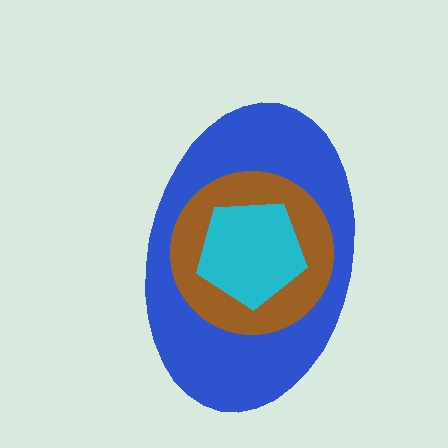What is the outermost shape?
The blue ellipse.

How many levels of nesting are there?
3.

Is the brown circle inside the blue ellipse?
Yes.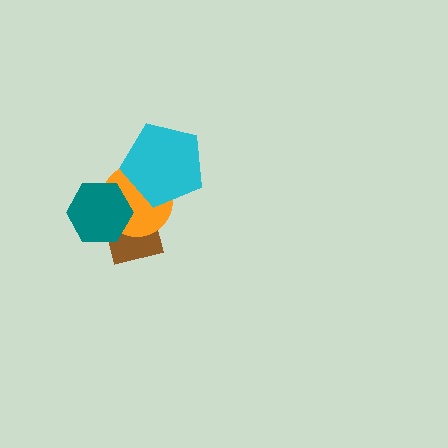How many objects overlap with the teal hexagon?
2 objects overlap with the teal hexagon.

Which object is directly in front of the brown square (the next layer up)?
The orange circle is directly in front of the brown square.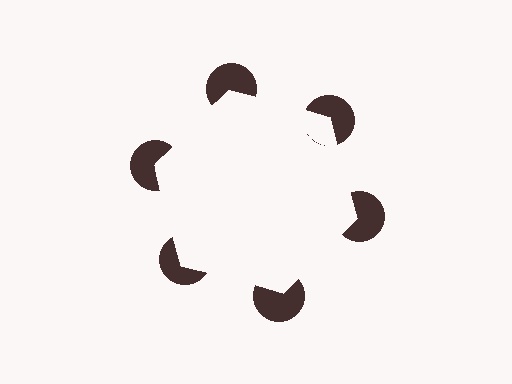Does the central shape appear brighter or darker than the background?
It typically appears slightly brighter than the background, even though no actual brightness change is drawn.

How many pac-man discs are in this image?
There are 6 — one at each vertex of the illusory hexagon.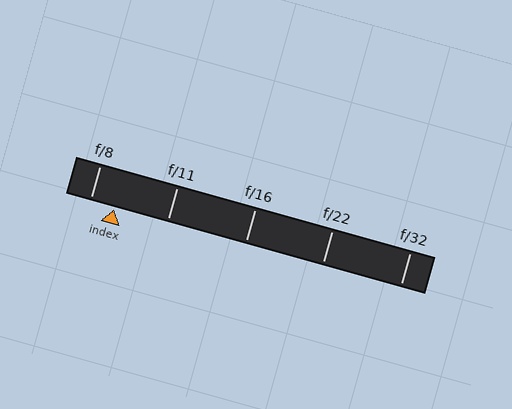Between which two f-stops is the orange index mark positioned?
The index mark is between f/8 and f/11.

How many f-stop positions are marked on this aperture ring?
There are 5 f-stop positions marked.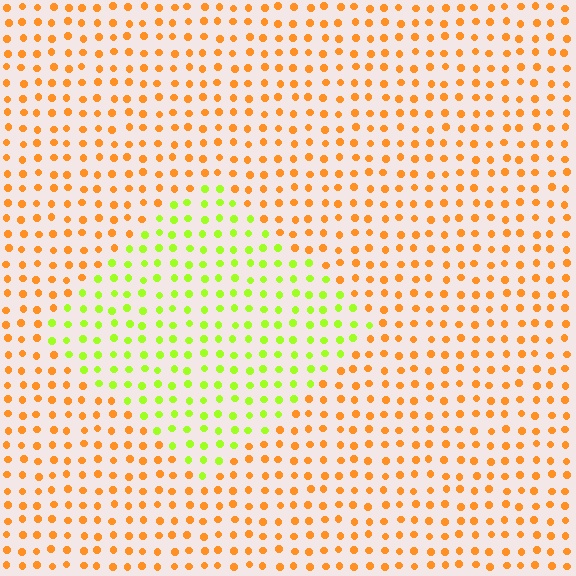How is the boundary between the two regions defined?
The boundary is defined purely by a slight shift in hue (about 57 degrees). Spacing, size, and orientation are identical on both sides.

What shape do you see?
I see a diamond.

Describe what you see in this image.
The image is filled with small orange elements in a uniform arrangement. A diamond-shaped region is visible where the elements are tinted to a slightly different hue, forming a subtle color boundary.